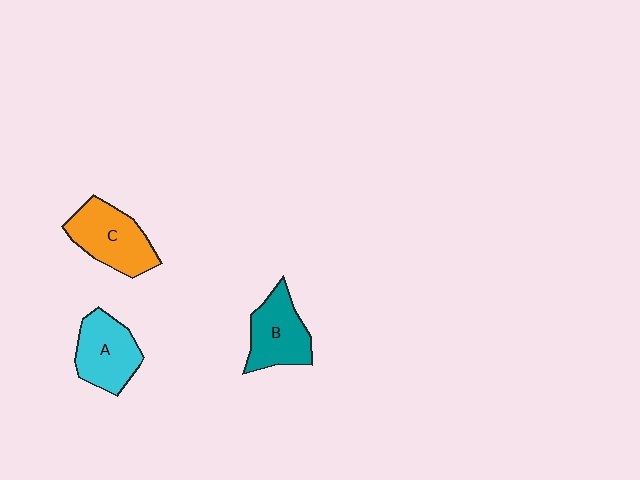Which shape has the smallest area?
Shape B (teal).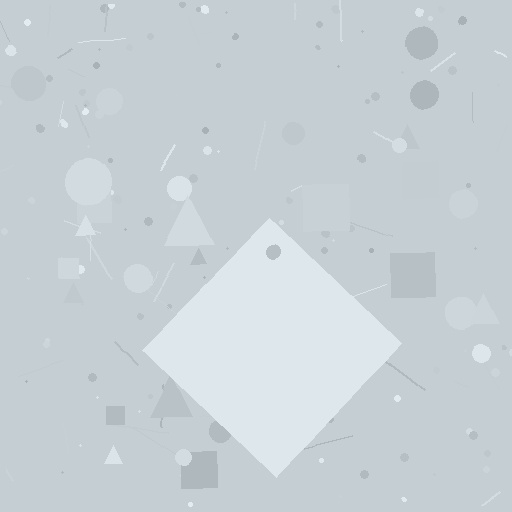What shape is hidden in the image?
A diamond is hidden in the image.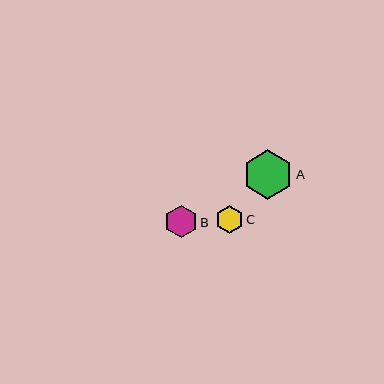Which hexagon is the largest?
Hexagon A is the largest with a size of approximately 49 pixels.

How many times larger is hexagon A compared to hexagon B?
Hexagon A is approximately 1.5 times the size of hexagon B.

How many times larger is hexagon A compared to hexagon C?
Hexagon A is approximately 1.8 times the size of hexagon C.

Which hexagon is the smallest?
Hexagon C is the smallest with a size of approximately 27 pixels.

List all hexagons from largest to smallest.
From largest to smallest: A, B, C.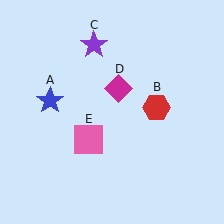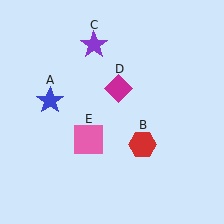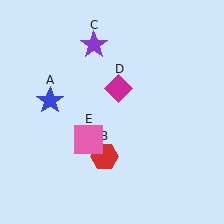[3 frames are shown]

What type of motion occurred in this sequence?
The red hexagon (object B) rotated clockwise around the center of the scene.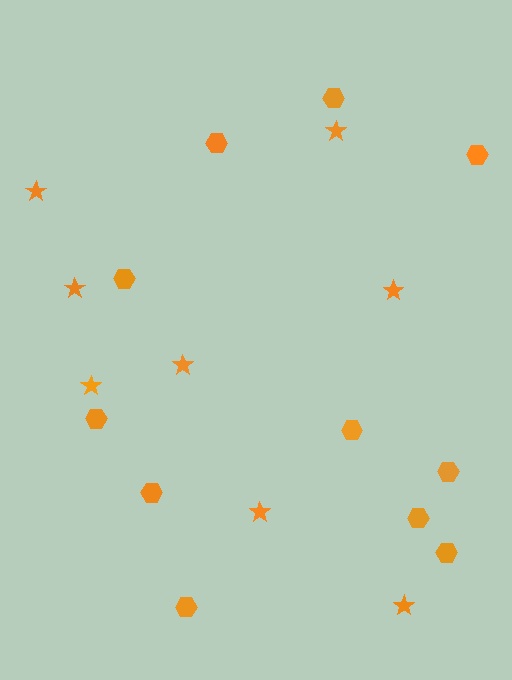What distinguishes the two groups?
There are 2 groups: one group of hexagons (11) and one group of stars (8).